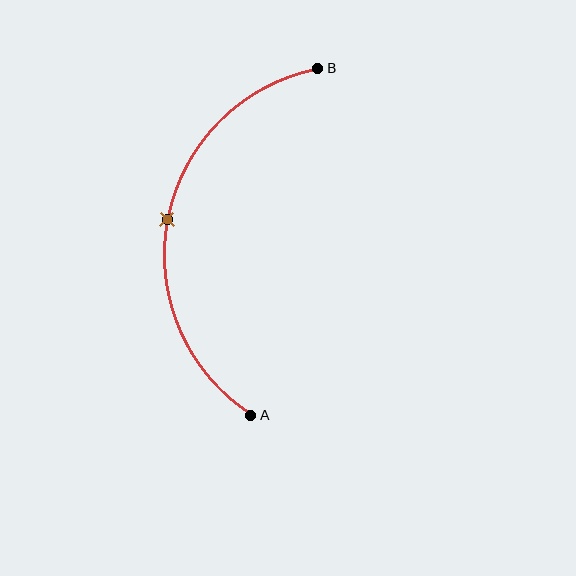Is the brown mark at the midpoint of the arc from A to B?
Yes. The brown mark lies on the arc at equal arc-length from both A and B — it is the arc midpoint.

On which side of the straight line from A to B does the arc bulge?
The arc bulges to the left of the straight line connecting A and B.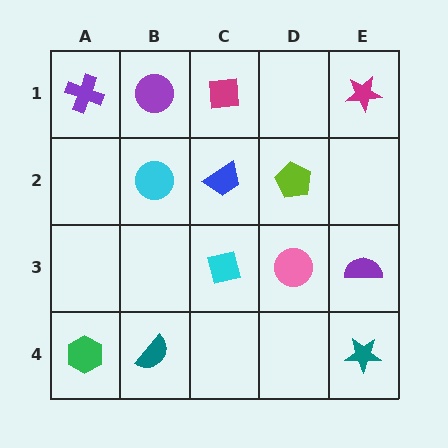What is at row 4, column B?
A teal semicircle.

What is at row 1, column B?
A purple circle.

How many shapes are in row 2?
3 shapes.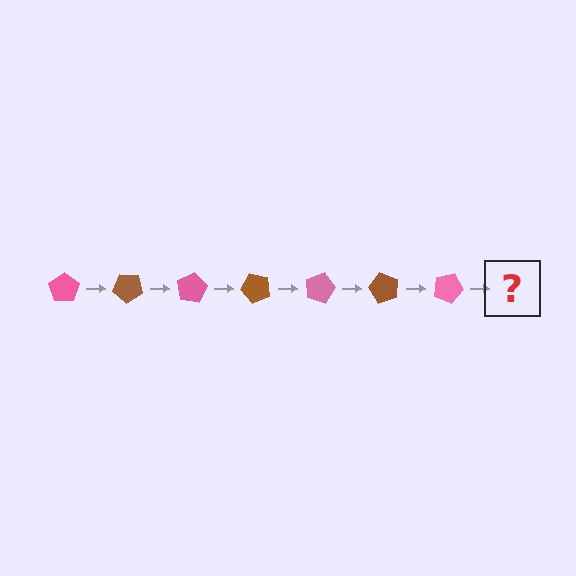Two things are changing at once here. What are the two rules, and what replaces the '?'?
The two rules are that it rotates 40 degrees each step and the color cycles through pink and brown. The '?' should be a brown pentagon, rotated 280 degrees from the start.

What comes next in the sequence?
The next element should be a brown pentagon, rotated 280 degrees from the start.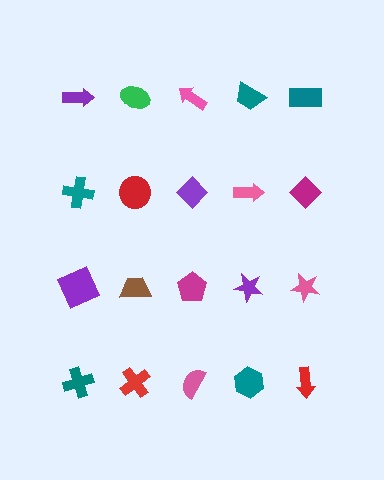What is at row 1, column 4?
A teal trapezoid.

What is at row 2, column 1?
A teal cross.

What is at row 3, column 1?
A purple square.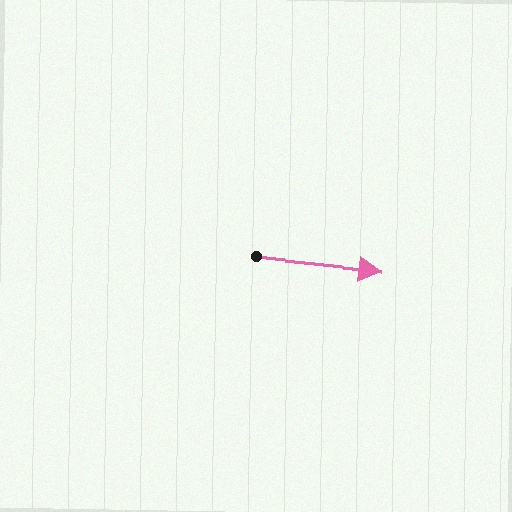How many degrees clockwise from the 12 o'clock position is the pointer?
Approximately 96 degrees.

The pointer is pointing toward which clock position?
Roughly 3 o'clock.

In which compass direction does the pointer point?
East.